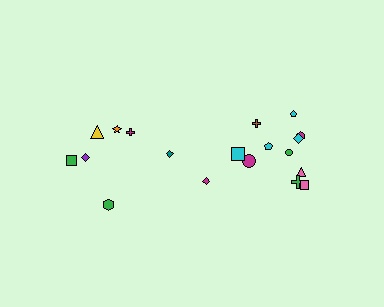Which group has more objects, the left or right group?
The right group.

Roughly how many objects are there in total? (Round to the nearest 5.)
Roughly 20 objects in total.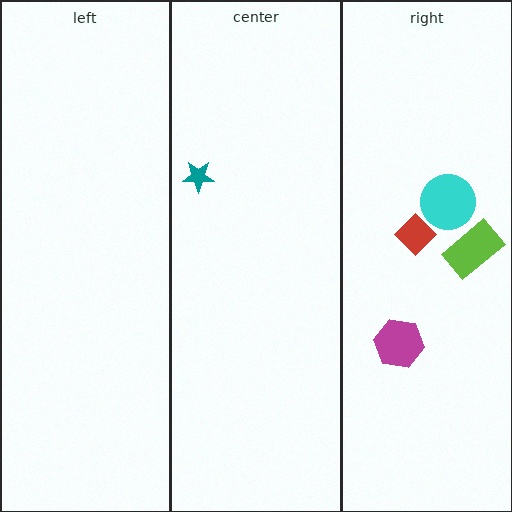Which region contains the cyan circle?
The right region.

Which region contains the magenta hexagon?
The right region.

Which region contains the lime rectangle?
The right region.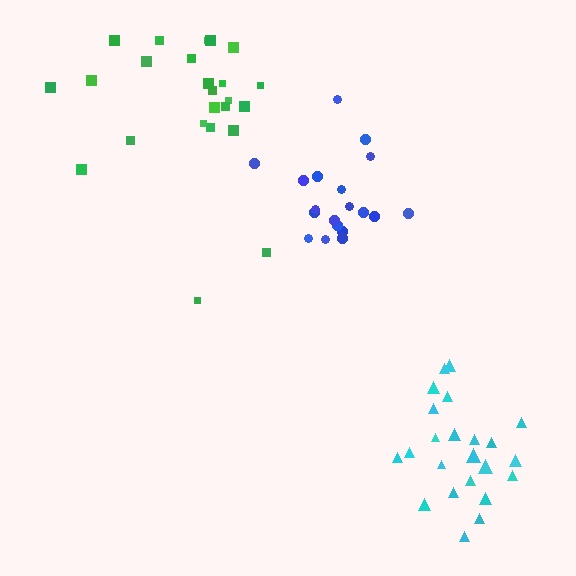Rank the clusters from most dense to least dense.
blue, cyan, green.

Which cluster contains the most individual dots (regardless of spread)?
Green (24).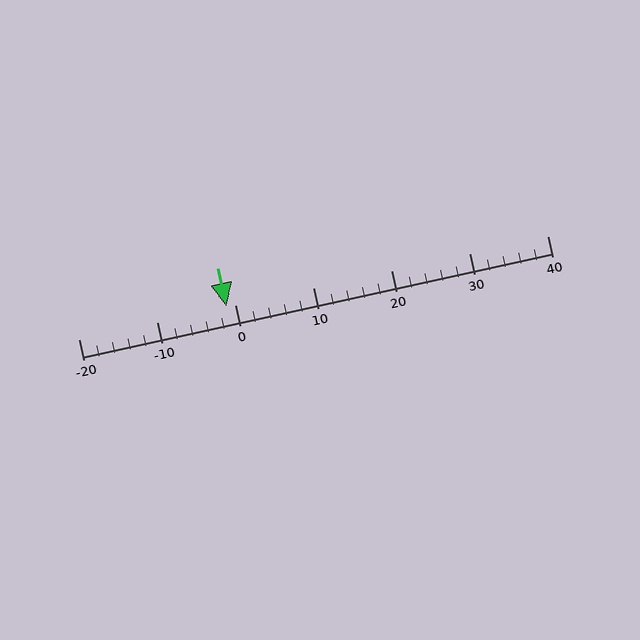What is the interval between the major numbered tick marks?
The major tick marks are spaced 10 units apart.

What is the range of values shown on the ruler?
The ruler shows values from -20 to 40.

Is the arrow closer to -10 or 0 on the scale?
The arrow is closer to 0.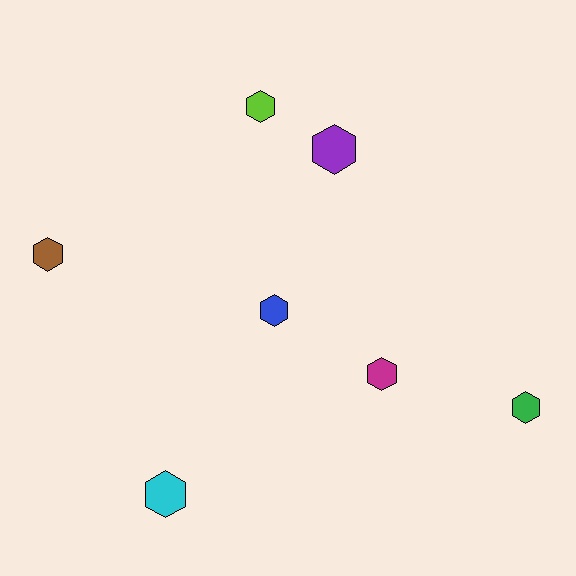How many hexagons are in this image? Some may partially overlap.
There are 7 hexagons.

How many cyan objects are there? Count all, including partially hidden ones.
There is 1 cyan object.